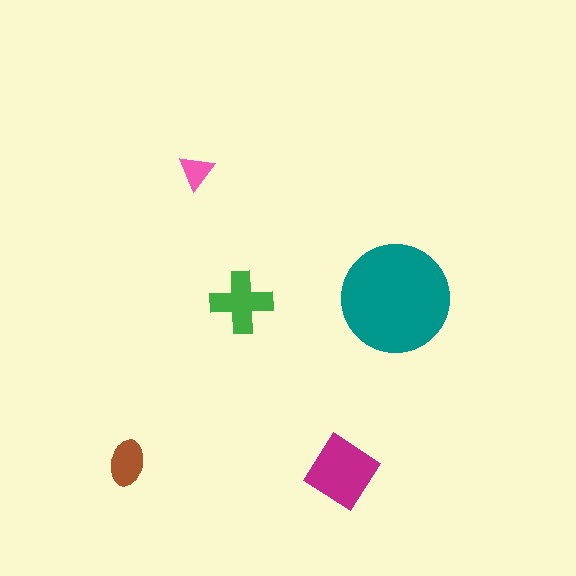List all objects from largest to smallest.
The teal circle, the magenta diamond, the green cross, the brown ellipse, the pink triangle.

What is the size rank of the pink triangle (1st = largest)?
5th.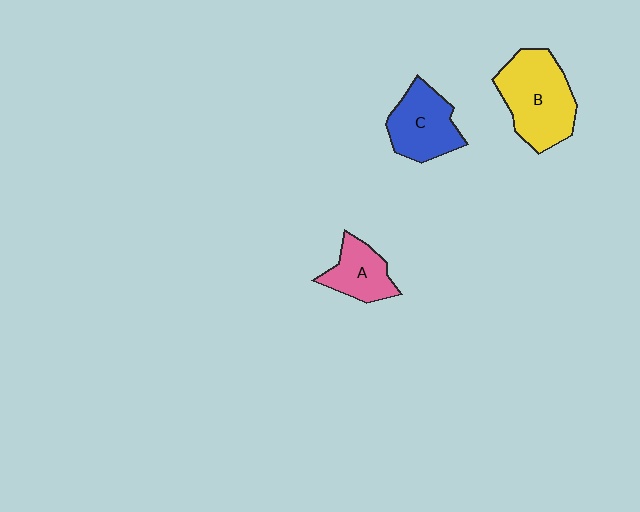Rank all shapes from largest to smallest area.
From largest to smallest: B (yellow), C (blue), A (pink).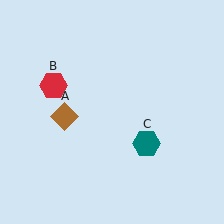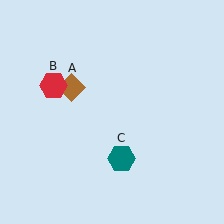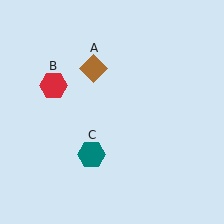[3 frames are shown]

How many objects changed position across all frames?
2 objects changed position: brown diamond (object A), teal hexagon (object C).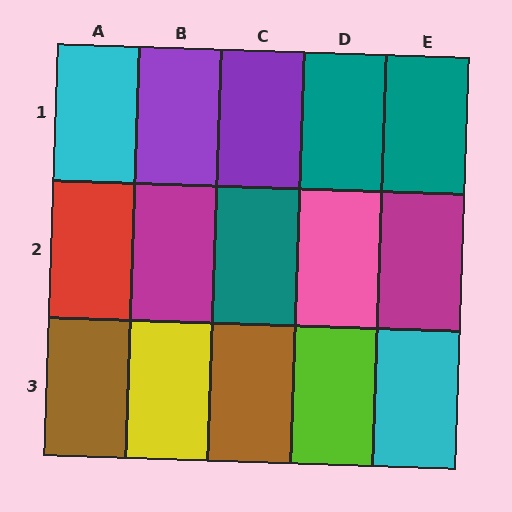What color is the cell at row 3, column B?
Yellow.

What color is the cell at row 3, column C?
Brown.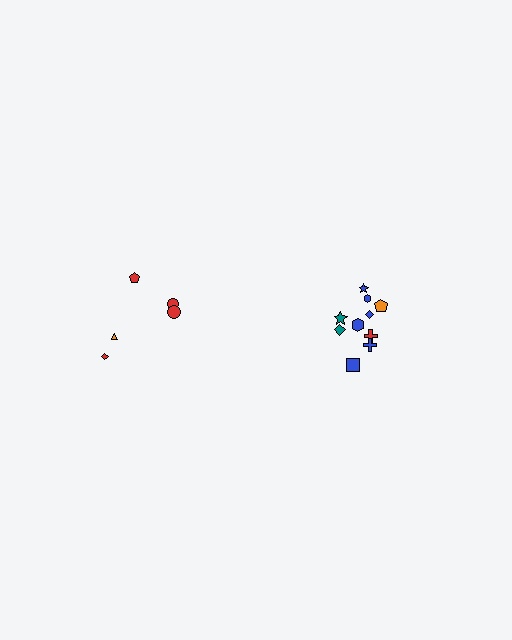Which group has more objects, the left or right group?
The right group.